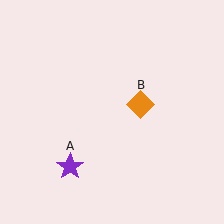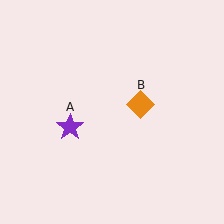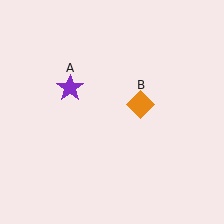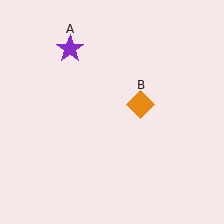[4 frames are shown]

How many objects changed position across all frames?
1 object changed position: purple star (object A).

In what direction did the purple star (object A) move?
The purple star (object A) moved up.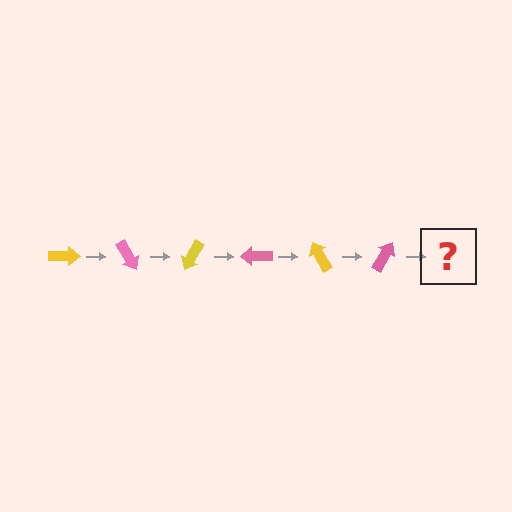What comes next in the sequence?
The next element should be a yellow arrow, rotated 360 degrees from the start.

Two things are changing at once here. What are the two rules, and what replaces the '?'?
The two rules are that it rotates 60 degrees each step and the color cycles through yellow and pink. The '?' should be a yellow arrow, rotated 360 degrees from the start.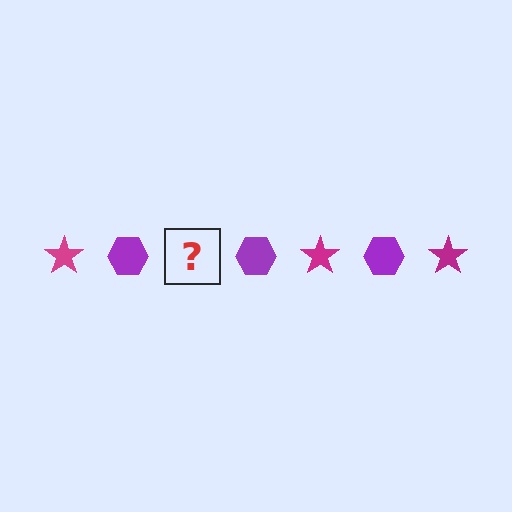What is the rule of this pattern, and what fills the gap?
The rule is that the pattern alternates between magenta star and purple hexagon. The gap should be filled with a magenta star.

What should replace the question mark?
The question mark should be replaced with a magenta star.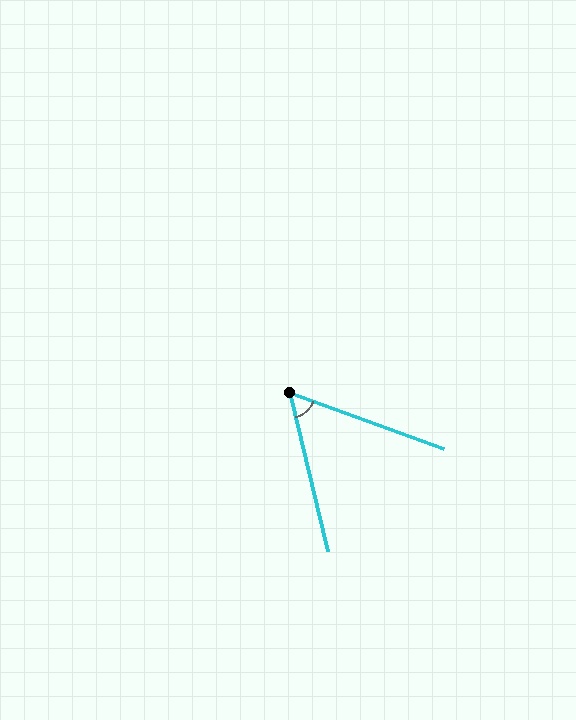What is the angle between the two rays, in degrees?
Approximately 57 degrees.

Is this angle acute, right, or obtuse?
It is acute.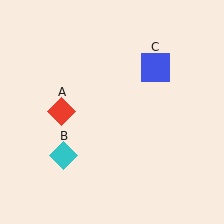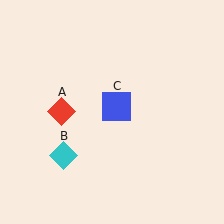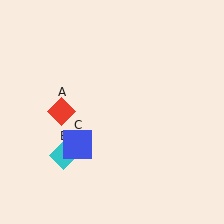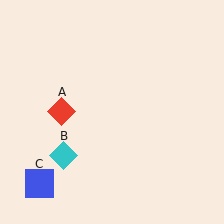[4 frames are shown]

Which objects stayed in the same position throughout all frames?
Red diamond (object A) and cyan diamond (object B) remained stationary.